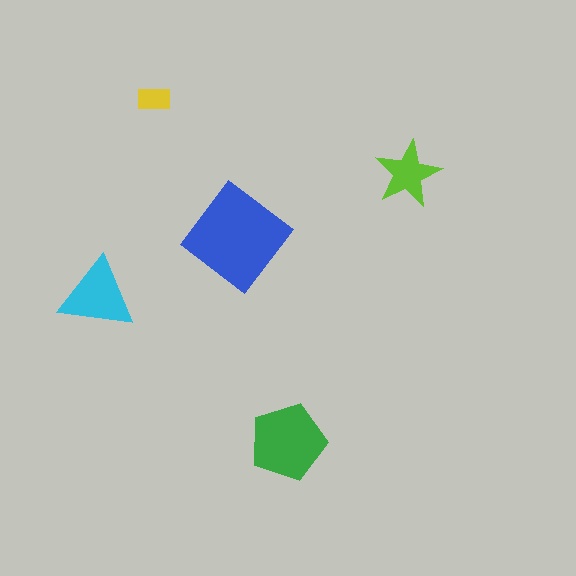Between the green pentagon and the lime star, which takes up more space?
The green pentagon.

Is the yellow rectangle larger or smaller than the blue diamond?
Smaller.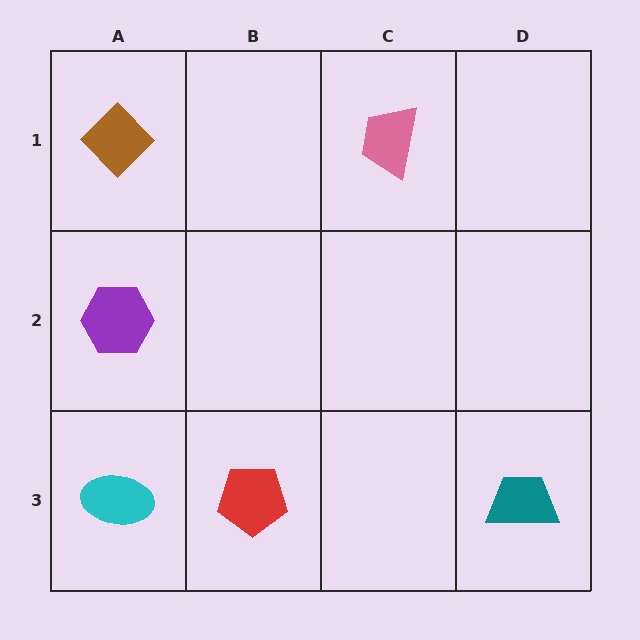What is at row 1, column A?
A brown diamond.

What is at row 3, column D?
A teal trapezoid.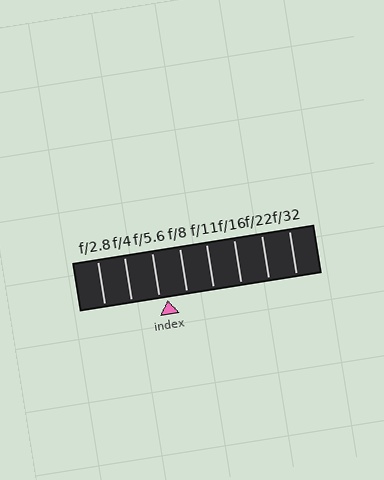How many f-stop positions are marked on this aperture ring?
There are 8 f-stop positions marked.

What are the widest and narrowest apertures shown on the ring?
The widest aperture shown is f/2.8 and the narrowest is f/32.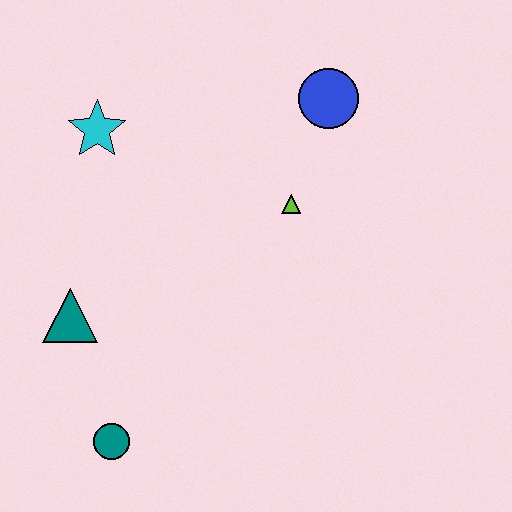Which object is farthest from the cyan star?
The teal circle is farthest from the cyan star.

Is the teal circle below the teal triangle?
Yes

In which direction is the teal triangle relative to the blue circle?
The teal triangle is to the left of the blue circle.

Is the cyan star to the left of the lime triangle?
Yes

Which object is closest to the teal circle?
The teal triangle is closest to the teal circle.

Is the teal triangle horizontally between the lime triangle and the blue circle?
No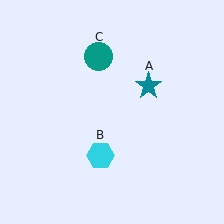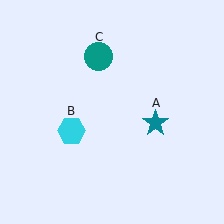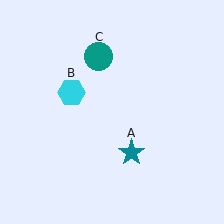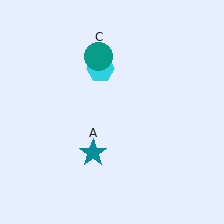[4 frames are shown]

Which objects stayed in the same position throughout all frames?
Teal circle (object C) remained stationary.